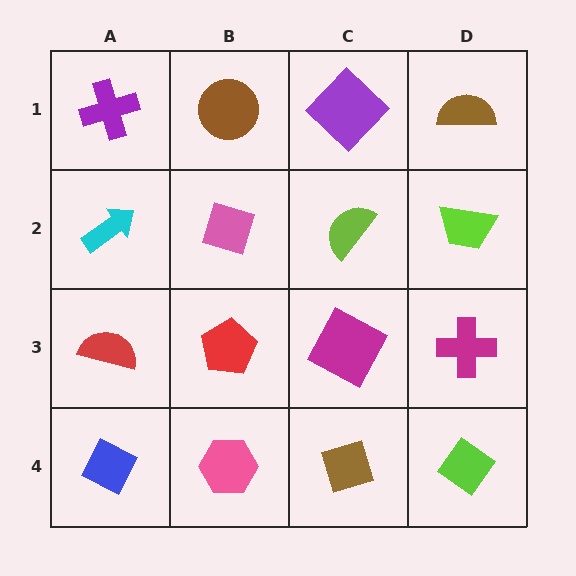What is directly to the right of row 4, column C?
A lime diamond.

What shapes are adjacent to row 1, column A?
A cyan arrow (row 2, column A), a brown circle (row 1, column B).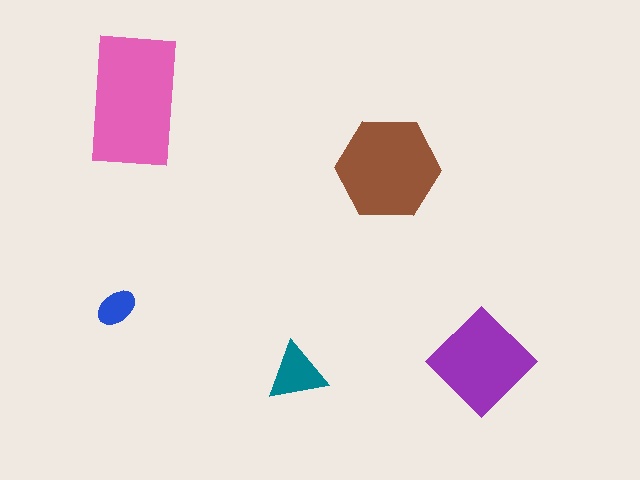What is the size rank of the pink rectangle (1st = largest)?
1st.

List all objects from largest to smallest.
The pink rectangle, the brown hexagon, the purple diamond, the teal triangle, the blue ellipse.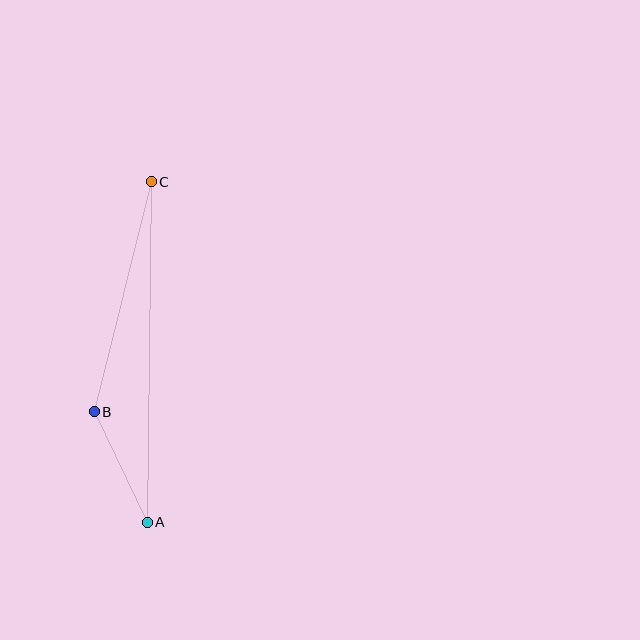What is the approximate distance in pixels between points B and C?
The distance between B and C is approximately 237 pixels.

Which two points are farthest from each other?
Points A and C are farthest from each other.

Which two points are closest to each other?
Points A and B are closest to each other.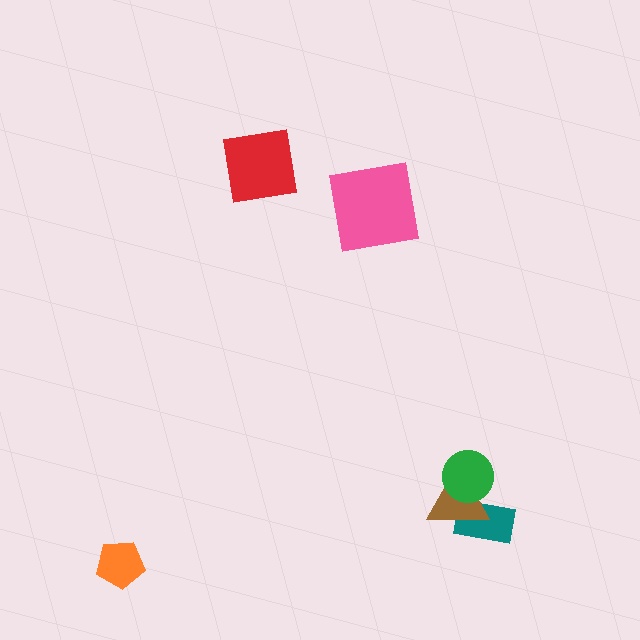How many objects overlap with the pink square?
0 objects overlap with the pink square.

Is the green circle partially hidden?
No, no other shape covers it.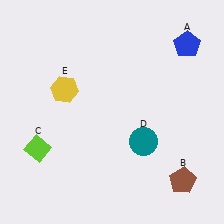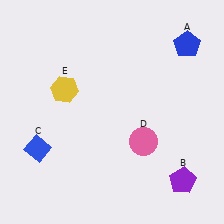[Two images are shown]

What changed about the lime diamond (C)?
In Image 1, C is lime. In Image 2, it changed to blue.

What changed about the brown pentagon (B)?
In Image 1, B is brown. In Image 2, it changed to purple.